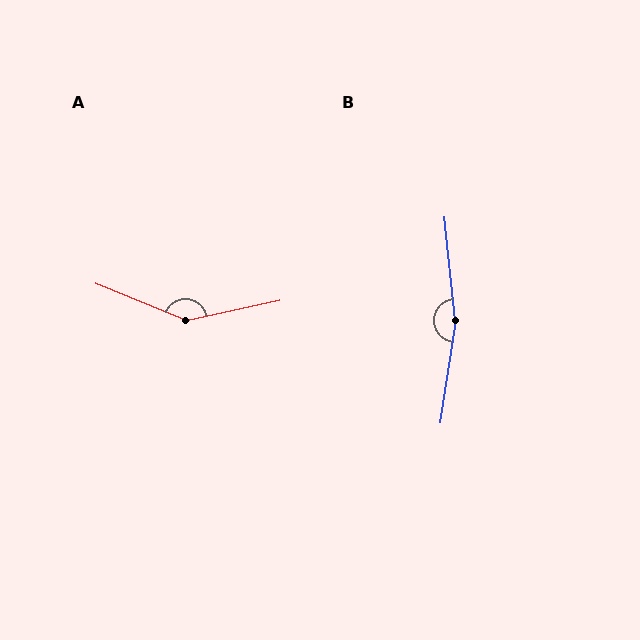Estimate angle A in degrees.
Approximately 146 degrees.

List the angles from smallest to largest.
A (146°), B (165°).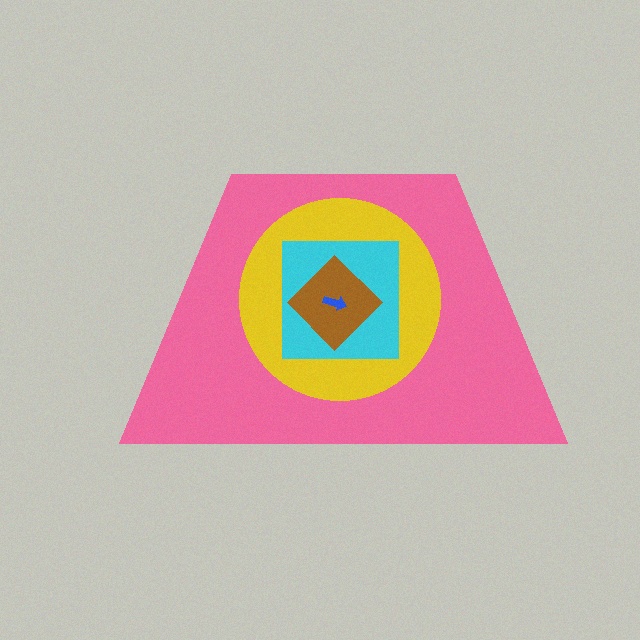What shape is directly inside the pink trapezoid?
The yellow circle.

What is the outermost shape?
The pink trapezoid.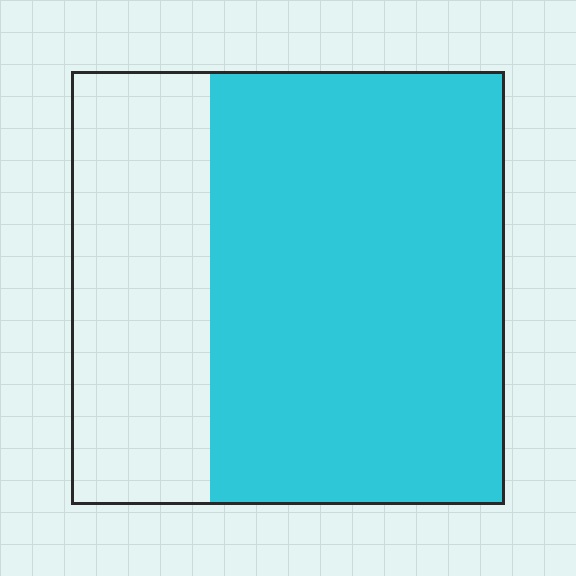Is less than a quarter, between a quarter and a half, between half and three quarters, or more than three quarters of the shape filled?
Between half and three quarters.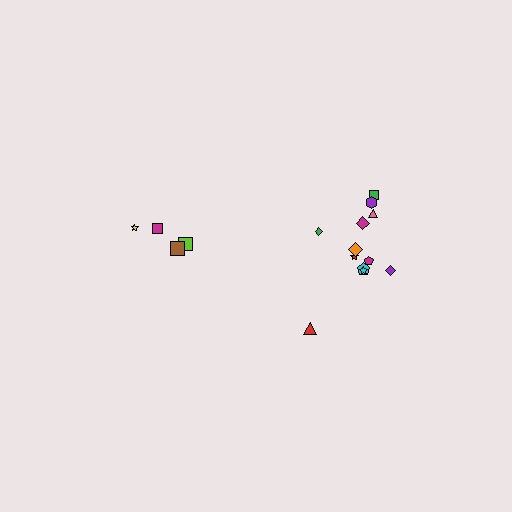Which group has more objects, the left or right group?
The right group.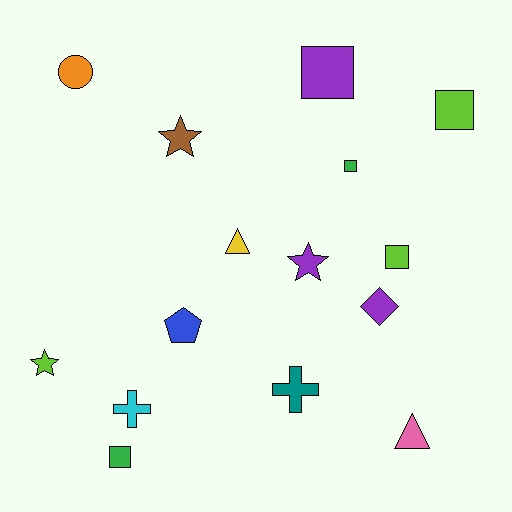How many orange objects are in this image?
There is 1 orange object.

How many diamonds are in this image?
There is 1 diamond.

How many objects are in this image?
There are 15 objects.